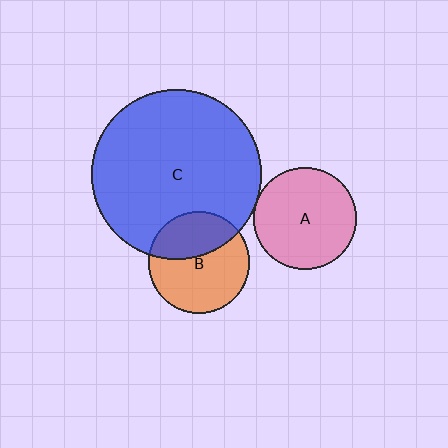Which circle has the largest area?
Circle C (blue).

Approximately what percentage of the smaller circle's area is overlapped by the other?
Approximately 5%.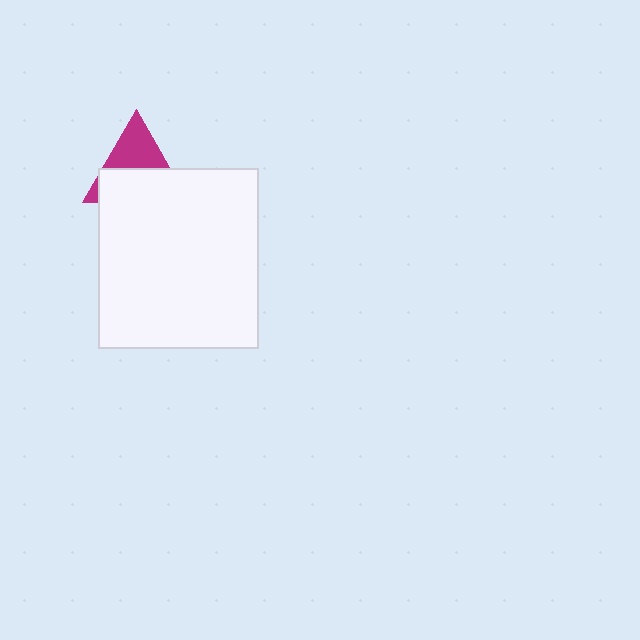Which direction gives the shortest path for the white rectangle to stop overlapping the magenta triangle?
Moving down gives the shortest separation.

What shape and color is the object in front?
The object in front is a white rectangle.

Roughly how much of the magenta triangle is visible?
A small part of it is visible (roughly 43%).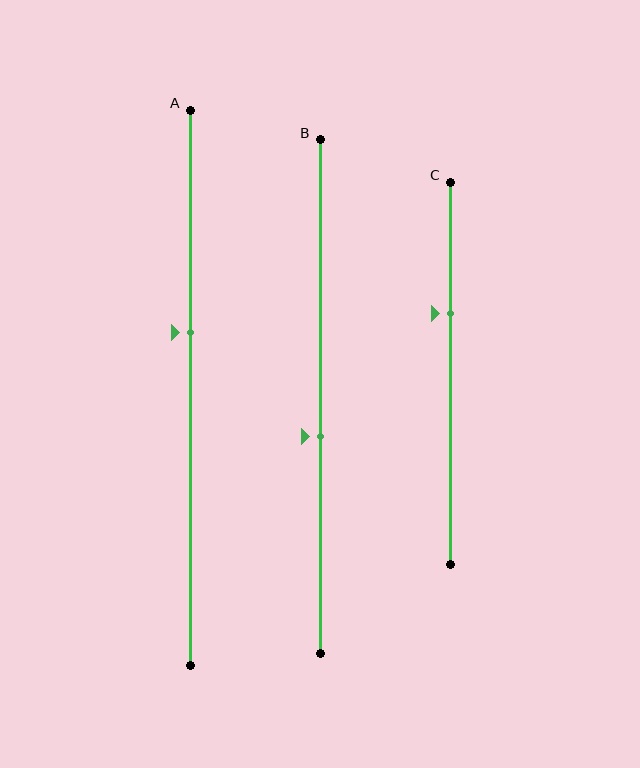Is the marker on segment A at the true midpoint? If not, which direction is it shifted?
No, the marker on segment A is shifted upward by about 10% of the segment length.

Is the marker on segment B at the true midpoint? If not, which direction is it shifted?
No, the marker on segment B is shifted downward by about 8% of the segment length.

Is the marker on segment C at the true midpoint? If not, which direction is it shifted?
No, the marker on segment C is shifted upward by about 16% of the segment length.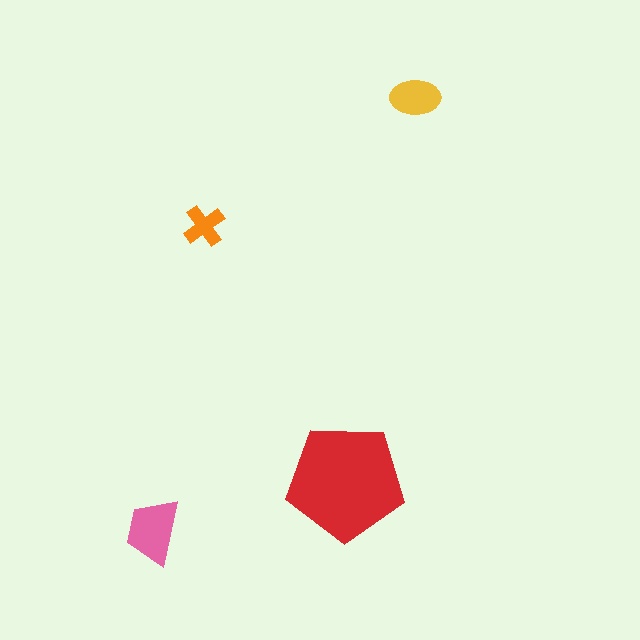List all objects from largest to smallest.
The red pentagon, the pink trapezoid, the yellow ellipse, the orange cross.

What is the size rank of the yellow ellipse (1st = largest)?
3rd.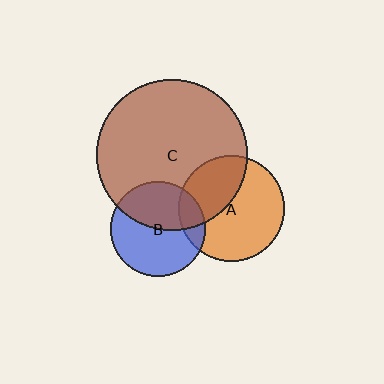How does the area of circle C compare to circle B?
Approximately 2.5 times.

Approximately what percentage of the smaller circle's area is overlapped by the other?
Approximately 40%.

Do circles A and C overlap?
Yes.